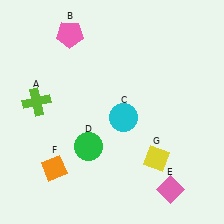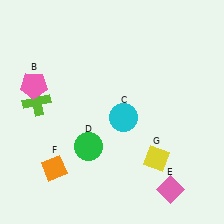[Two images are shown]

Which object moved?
The pink pentagon (B) moved down.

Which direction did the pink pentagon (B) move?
The pink pentagon (B) moved down.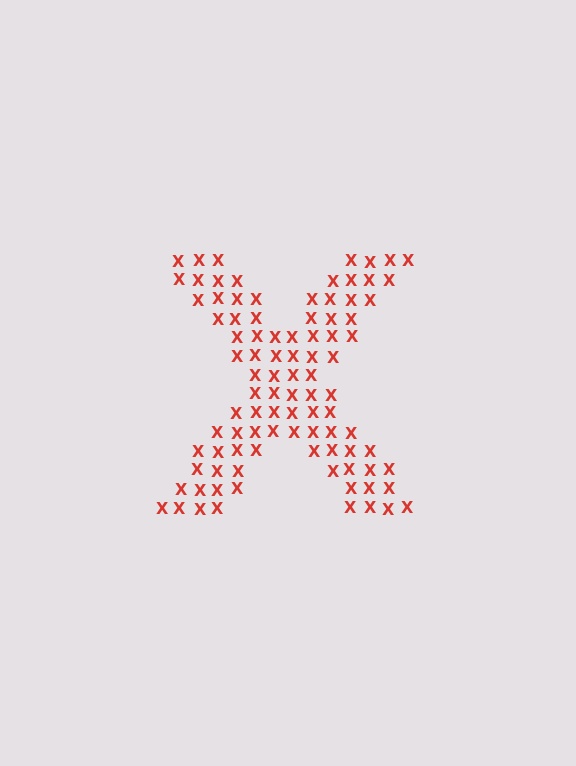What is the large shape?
The large shape is the letter X.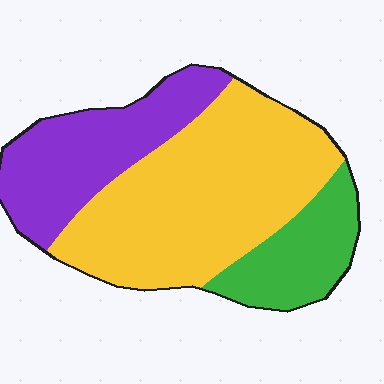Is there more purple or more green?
Purple.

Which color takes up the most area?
Yellow, at roughly 55%.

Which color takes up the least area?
Green, at roughly 20%.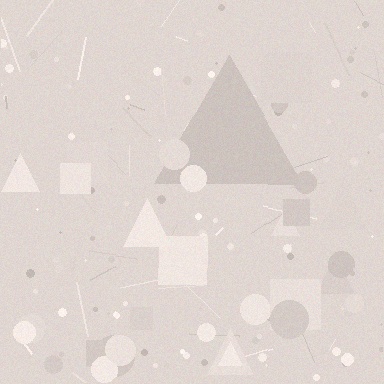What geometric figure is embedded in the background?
A triangle is embedded in the background.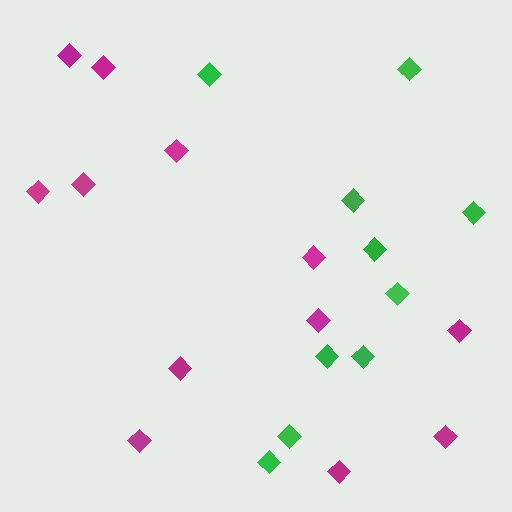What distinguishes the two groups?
There are 2 groups: one group of magenta diamonds (12) and one group of green diamonds (10).